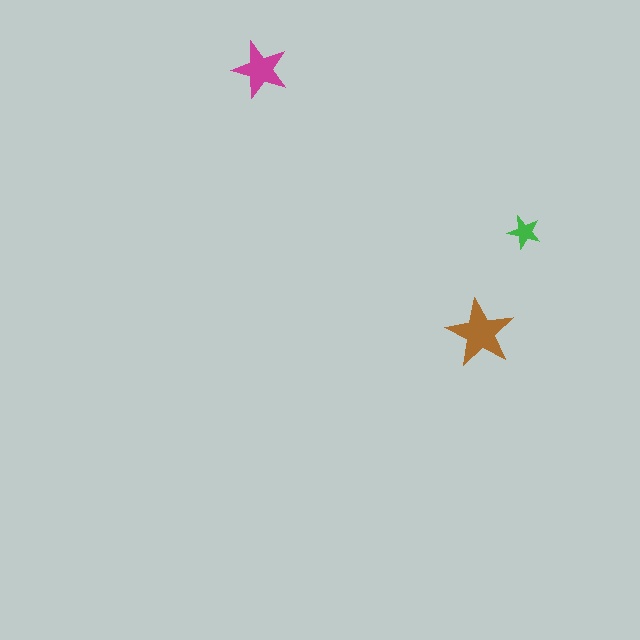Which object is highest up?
The magenta star is topmost.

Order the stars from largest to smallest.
the brown one, the magenta one, the green one.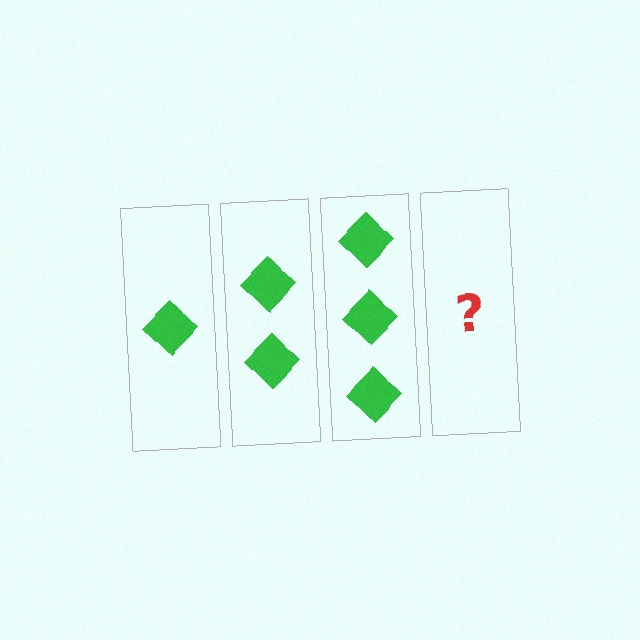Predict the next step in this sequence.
The next step is 4 diamonds.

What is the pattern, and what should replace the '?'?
The pattern is that each step adds one more diamond. The '?' should be 4 diamonds.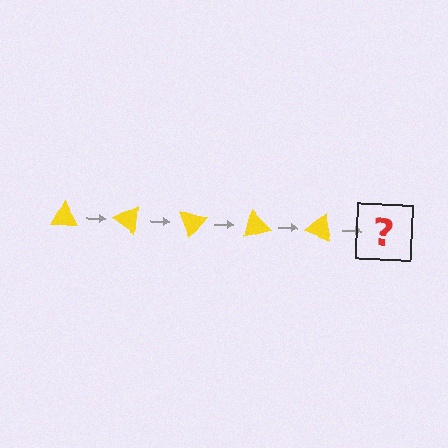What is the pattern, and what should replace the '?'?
The pattern is that the triangle rotates 35 degrees each step. The '?' should be a yellow triangle rotated 175 degrees.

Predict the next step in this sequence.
The next step is a yellow triangle rotated 175 degrees.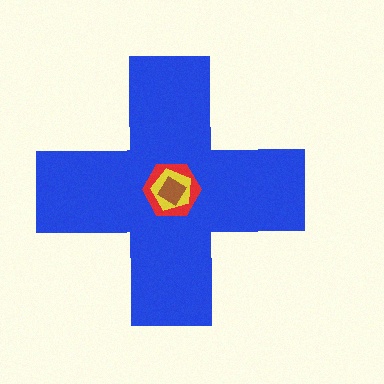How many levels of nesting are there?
4.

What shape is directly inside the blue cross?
The red hexagon.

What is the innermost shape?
The brown diamond.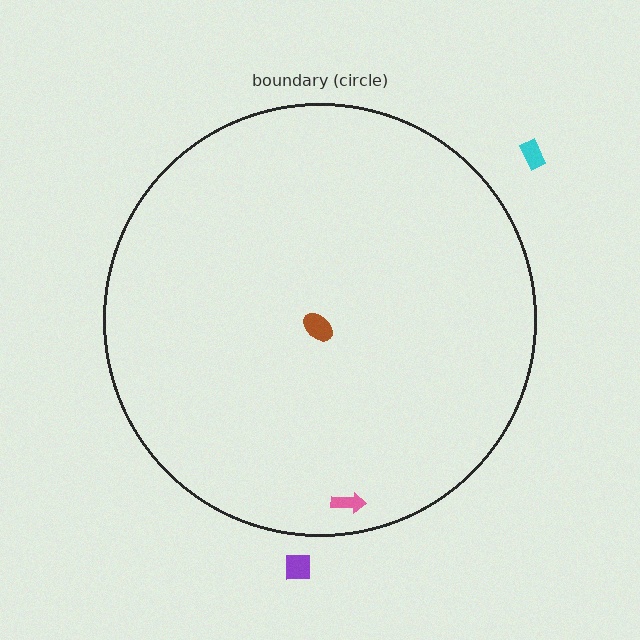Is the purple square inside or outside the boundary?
Outside.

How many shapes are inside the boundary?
2 inside, 2 outside.